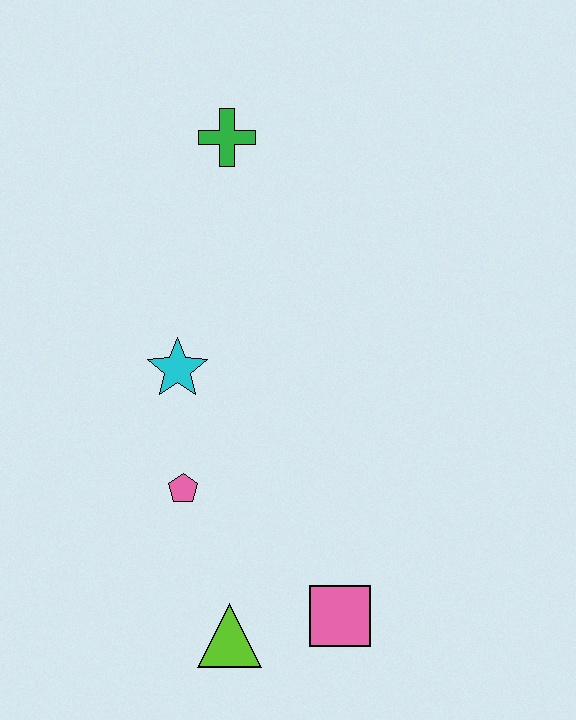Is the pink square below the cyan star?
Yes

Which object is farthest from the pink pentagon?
The green cross is farthest from the pink pentagon.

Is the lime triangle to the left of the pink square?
Yes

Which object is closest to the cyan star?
The pink pentagon is closest to the cyan star.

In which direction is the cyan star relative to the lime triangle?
The cyan star is above the lime triangle.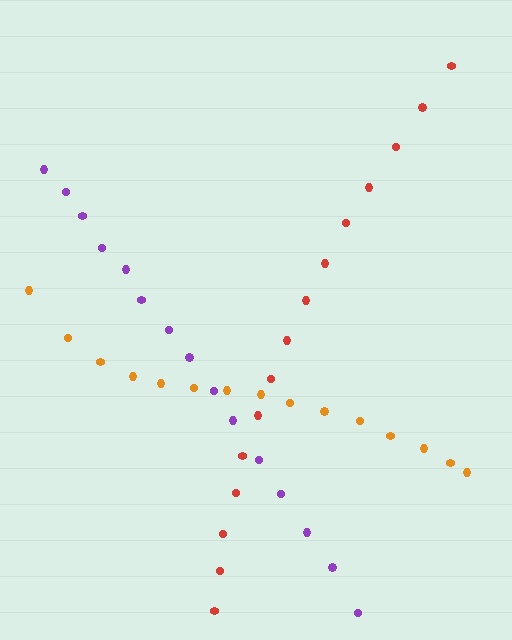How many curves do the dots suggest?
There are 3 distinct paths.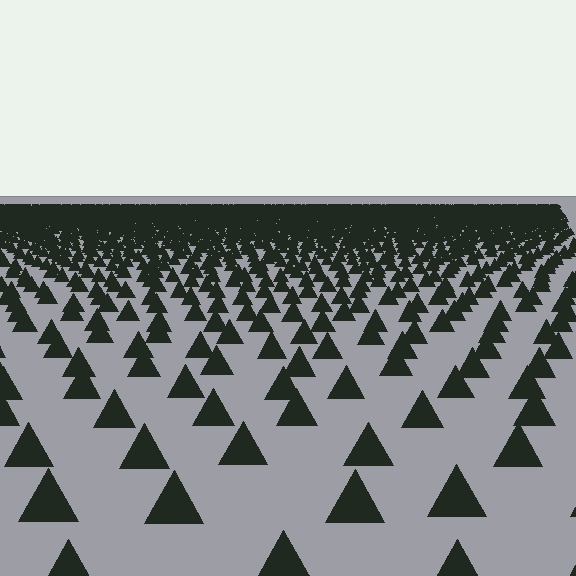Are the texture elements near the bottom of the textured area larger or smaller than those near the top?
Larger. Near the bottom, elements are closer to the viewer and appear at a bigger on-screen size.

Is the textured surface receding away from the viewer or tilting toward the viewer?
The surface is receding away from the viewer. Texture elements get smaller and denser toward the top.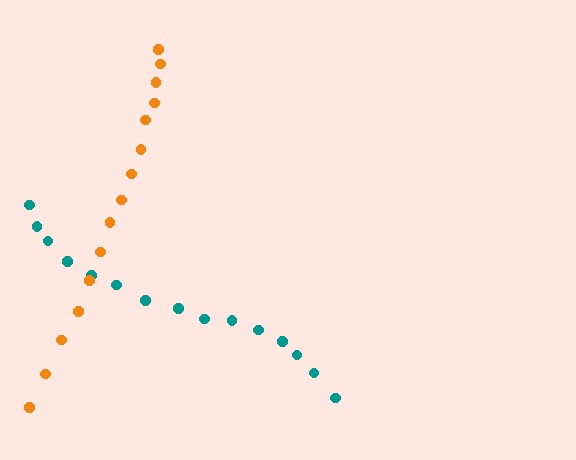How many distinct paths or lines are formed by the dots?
There are 2 distinct paths.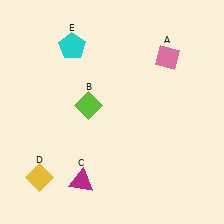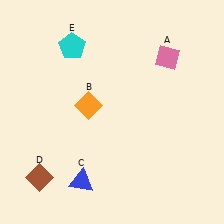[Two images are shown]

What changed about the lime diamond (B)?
In Image 1, B is lime. In Image 2, it changed to orange.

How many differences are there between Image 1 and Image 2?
There are 3 differences between the two images.